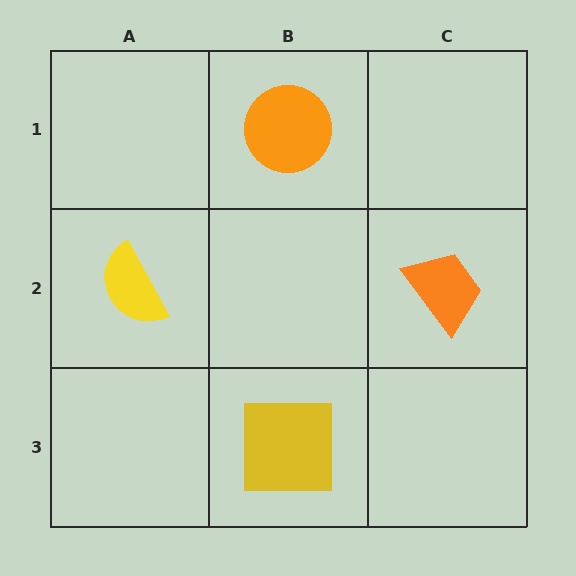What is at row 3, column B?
A yellow square.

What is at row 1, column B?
An orange circle.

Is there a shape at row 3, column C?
No, that cell is empty.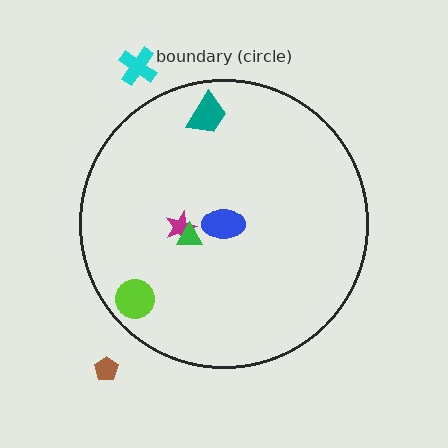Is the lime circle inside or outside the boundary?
Inside.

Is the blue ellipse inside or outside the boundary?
Inside.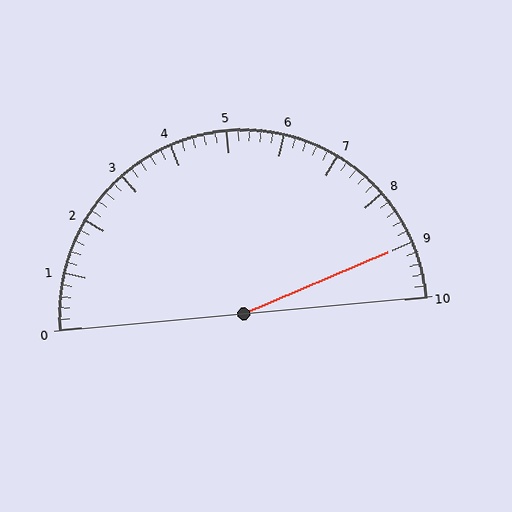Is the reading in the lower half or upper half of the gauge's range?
The reading is in the upper half of the range (0 to 10).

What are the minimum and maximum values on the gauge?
The gauge ranges from 0 to 10.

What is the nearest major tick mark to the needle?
The nearest major tick mark is 9.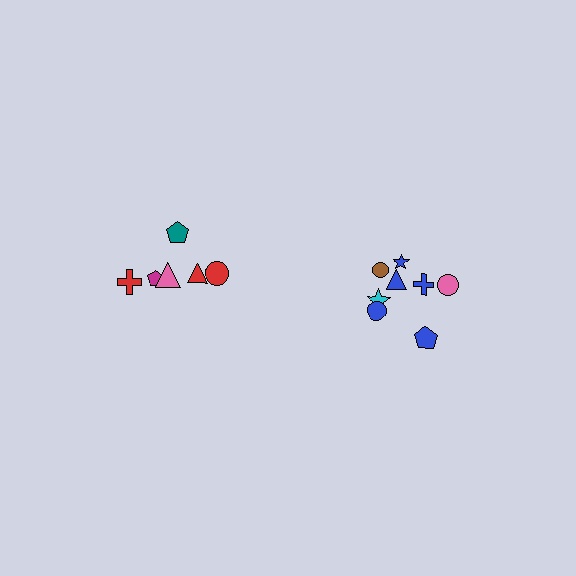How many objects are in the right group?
There are 8 objects.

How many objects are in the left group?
There are 6 objects.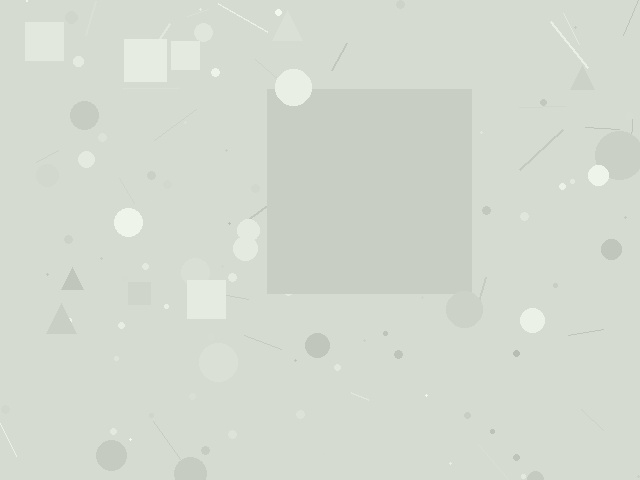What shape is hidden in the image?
A square is hidden in the image.